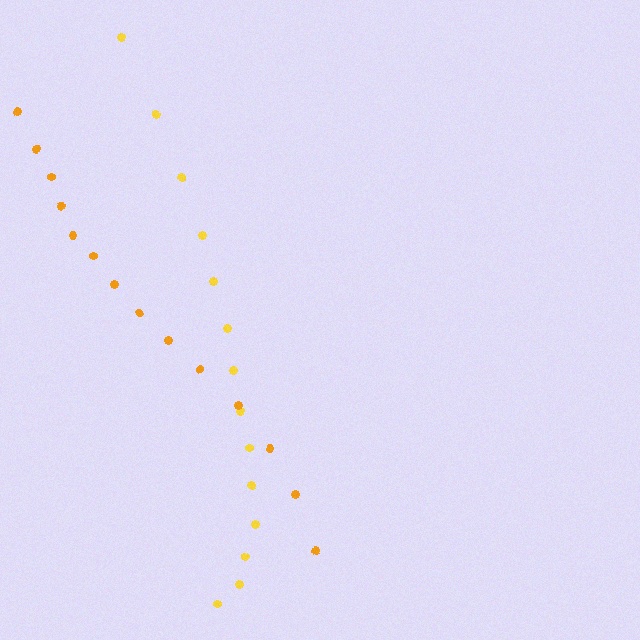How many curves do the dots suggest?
There are 2 distinct paths.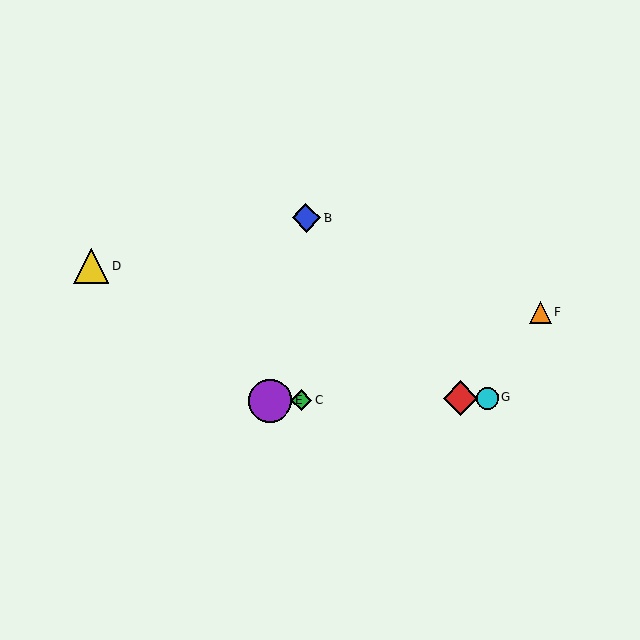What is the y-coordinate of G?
Object G is at y≈398.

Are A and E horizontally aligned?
Yes, both are at y≈398.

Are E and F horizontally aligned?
No, E is at y≈401 and F is at y≈312.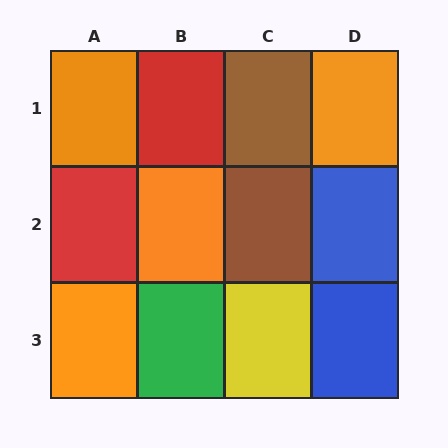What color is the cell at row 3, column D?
Blue.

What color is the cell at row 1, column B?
Red.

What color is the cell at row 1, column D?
Orange.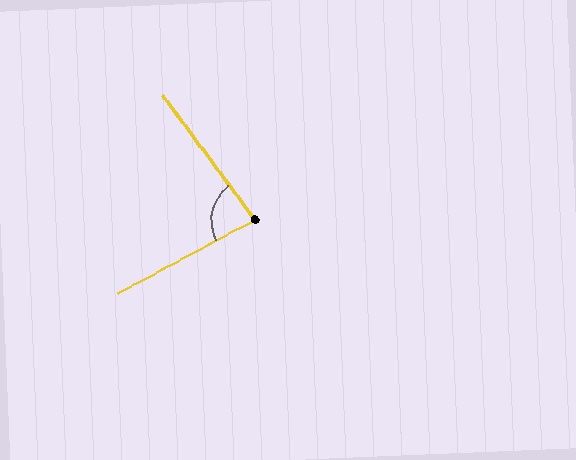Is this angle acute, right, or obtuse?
It is acute.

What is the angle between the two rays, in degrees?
Approximately 82 degrees.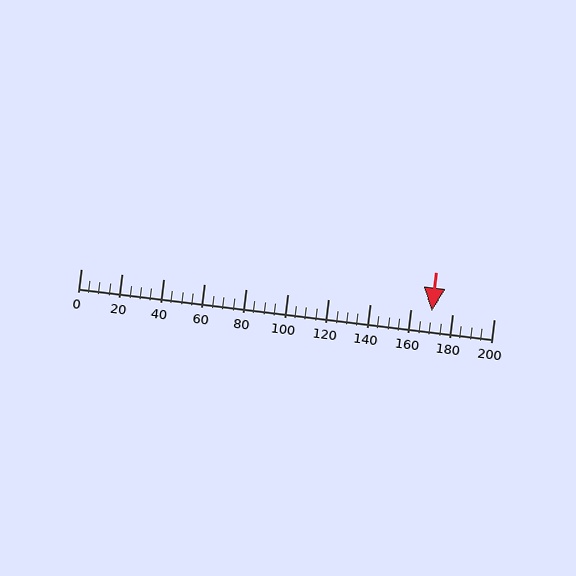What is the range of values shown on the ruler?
The ruler shows values from 0 to 200.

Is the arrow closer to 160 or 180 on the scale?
The arrow is closer to 160.